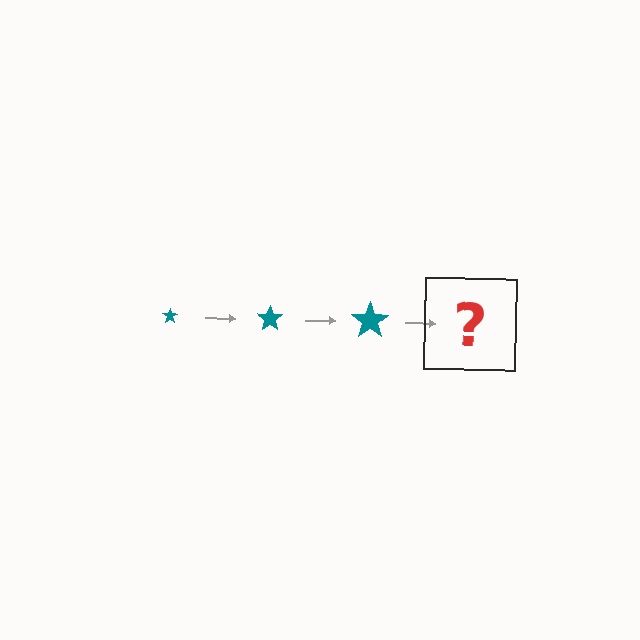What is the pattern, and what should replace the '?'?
The pattern is that the star gets progressively larger each step. The '?' should be a teal star, larger than the previous one.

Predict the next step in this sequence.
The next step is a teal star, larger than the previous one.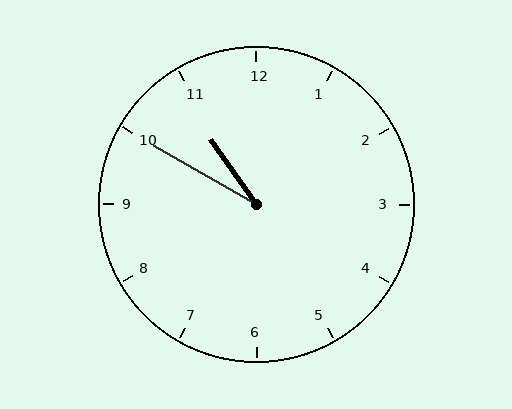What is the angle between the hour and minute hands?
Approximately 25 degrees.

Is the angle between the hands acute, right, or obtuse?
It is acute.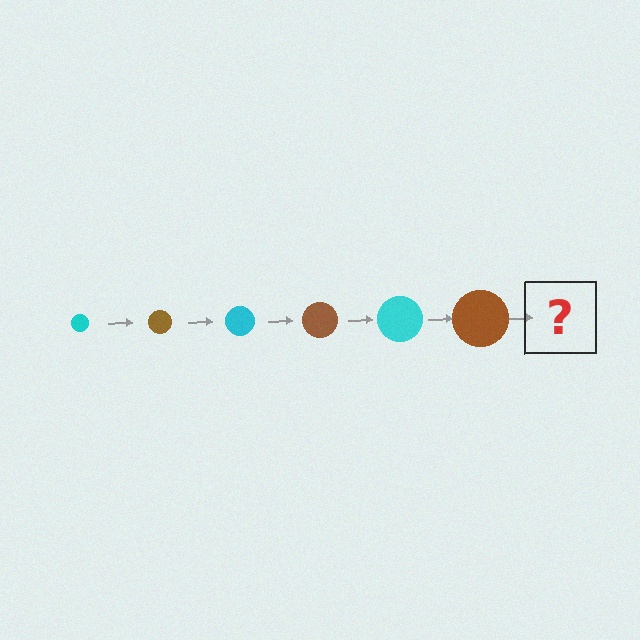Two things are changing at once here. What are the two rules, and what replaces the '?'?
The two rules are that the circle grows larger each step and the color cycles through cyan and brown. The '?' should be a cyan circle, larger than the previous one.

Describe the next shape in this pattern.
It should be a cyan circle, larger than the previous one.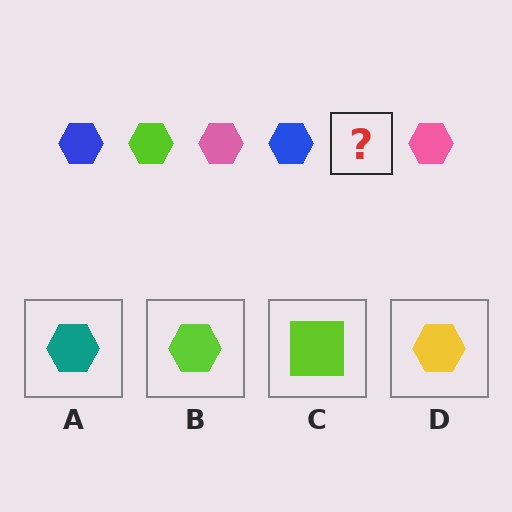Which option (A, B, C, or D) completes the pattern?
B.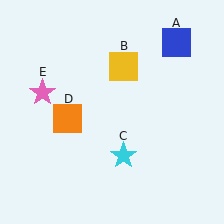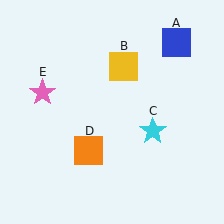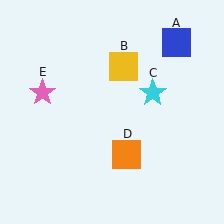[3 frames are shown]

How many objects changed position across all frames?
2 objects changed position: cyan star (object C), orange square (object D).